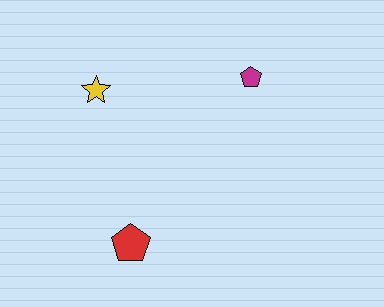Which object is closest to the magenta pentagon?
The yellow star is closest to the magenta pentagon.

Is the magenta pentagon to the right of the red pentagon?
Yes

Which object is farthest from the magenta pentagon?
The red pentagon is farthest from the magenta pentagon.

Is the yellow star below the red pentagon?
No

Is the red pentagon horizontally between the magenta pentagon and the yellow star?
Yes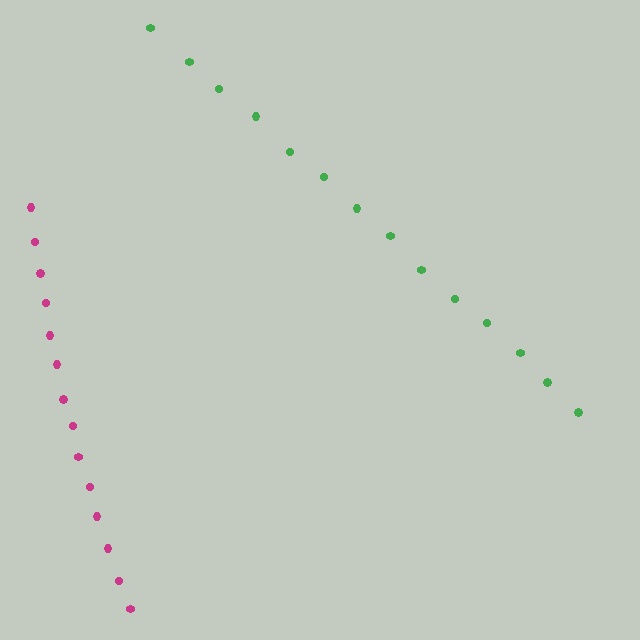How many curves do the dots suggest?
There are 2 distinct paths.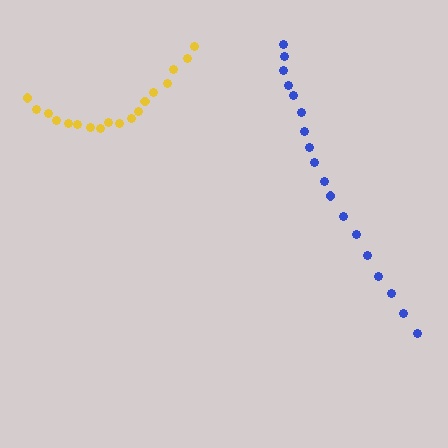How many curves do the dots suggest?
There are 2 distinct paths.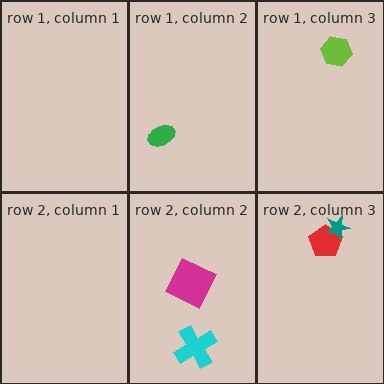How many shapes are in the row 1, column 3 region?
1.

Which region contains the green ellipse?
The row 1, column 2 region.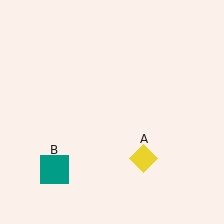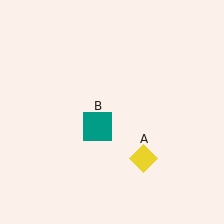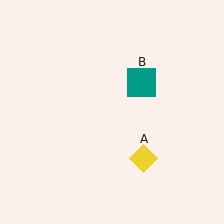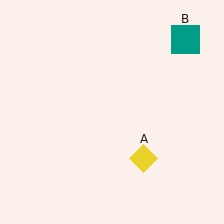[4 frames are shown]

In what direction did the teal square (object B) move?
The teal square (object B) moved up and to the right.